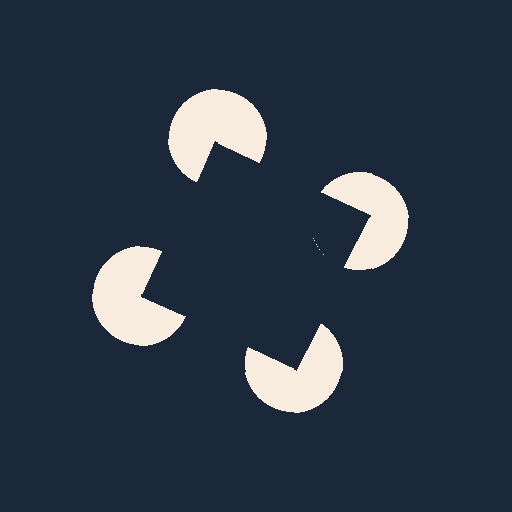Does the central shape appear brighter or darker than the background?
It typically appears slightly darker than the background, even though no actual brightness change is drawn.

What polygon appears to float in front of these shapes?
An illusory square — its edges are inferred from the aligned wedge cuts in the pac-man discs, not physically drawn.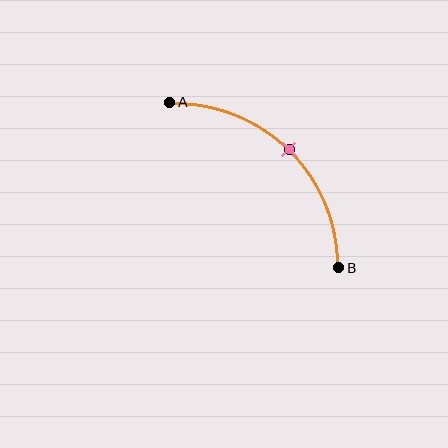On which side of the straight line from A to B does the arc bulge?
The arc bulges above and to the right of the straight line connecting A and B.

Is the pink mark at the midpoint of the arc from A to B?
Yes. The pink mark lies on the arc at equal arc-length from both A and B — it is the arc midpoint.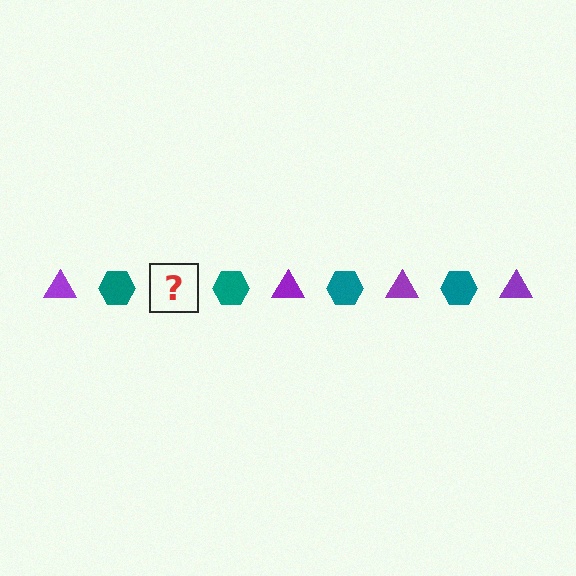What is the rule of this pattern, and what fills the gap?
The rule is that the pattern alternates between purple triangle and teal hexagon. The gap should be filled with a purple triangle.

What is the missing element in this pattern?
The missing element is a purple triangle.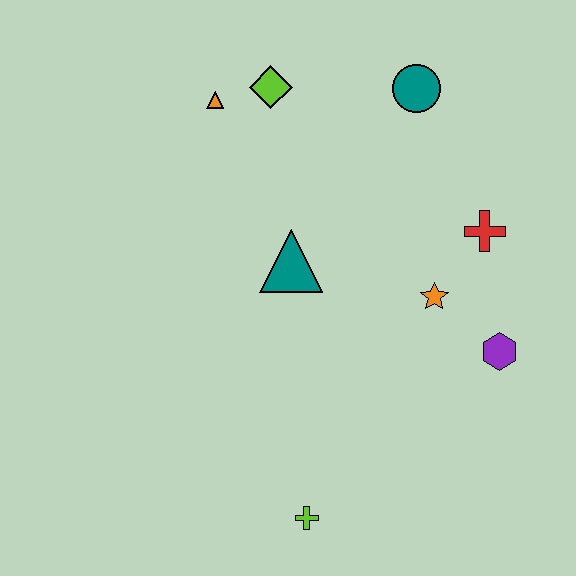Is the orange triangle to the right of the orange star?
No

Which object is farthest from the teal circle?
The lime cross is farthest from the teal circle.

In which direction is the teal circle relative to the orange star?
The teal circle is above the orange star.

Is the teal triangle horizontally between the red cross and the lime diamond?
Yes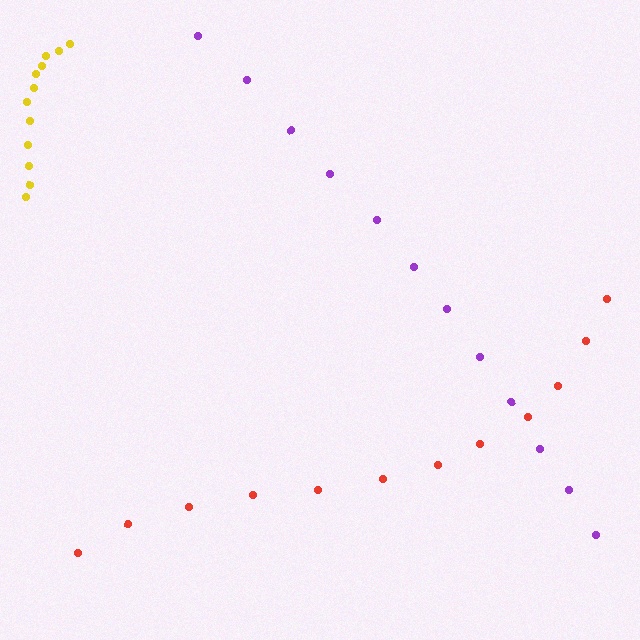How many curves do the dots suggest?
There are 3 distinct paths.